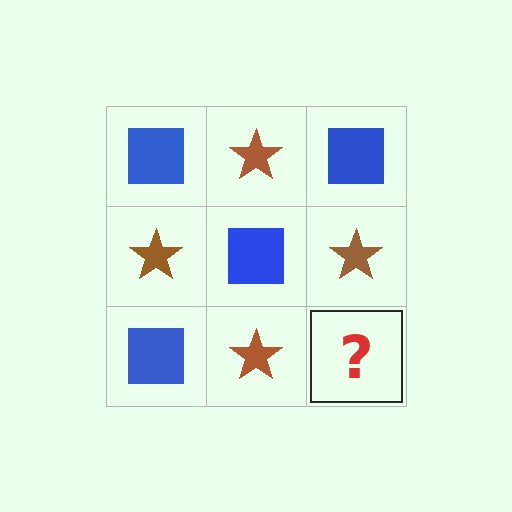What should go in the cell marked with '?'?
The missing cell should contain a blue square.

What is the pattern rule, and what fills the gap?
The rule is that it alternates blue square and brown star in a checkerboard pattern. The gap should be filled with a blue square.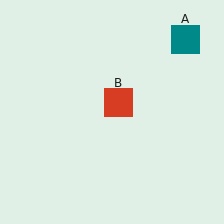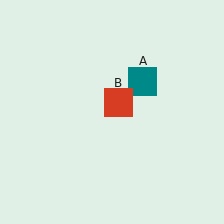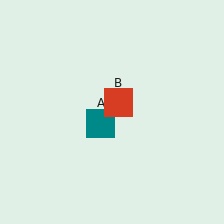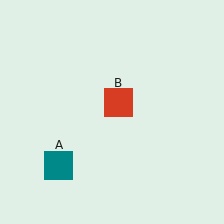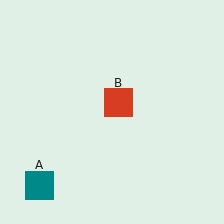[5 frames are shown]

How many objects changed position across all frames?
1 object changed position: teal square (object A).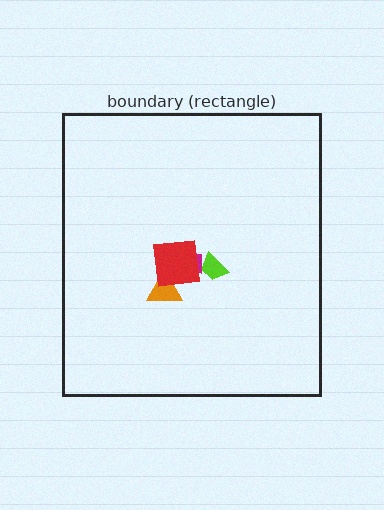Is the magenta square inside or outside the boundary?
Inside.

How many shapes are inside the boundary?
4 inside, 0 outside.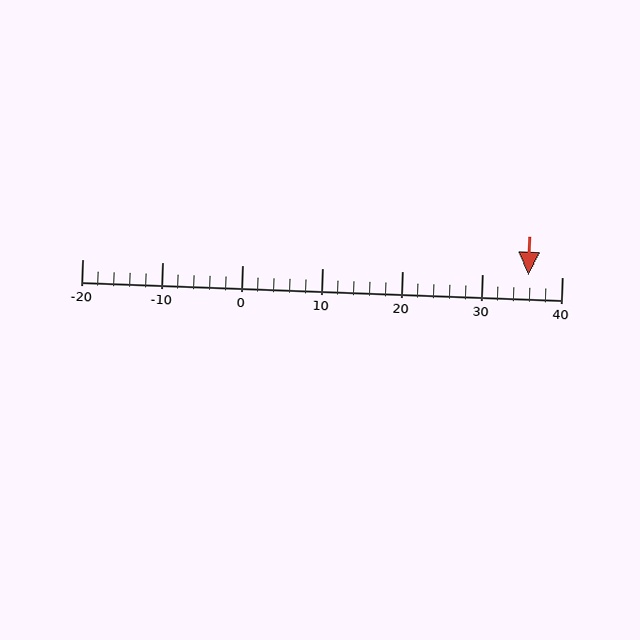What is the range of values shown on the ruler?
The ruler shows values from -20 to 40.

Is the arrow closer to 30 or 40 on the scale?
The arrow is closer to 40.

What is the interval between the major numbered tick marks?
The major tick marks are spaced 10 units apart.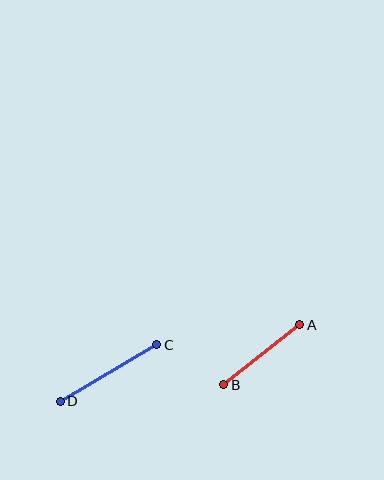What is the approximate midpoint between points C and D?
The midpoint is at approximately (108, 373) pixels.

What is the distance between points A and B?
The distance is approximately 97 pixels.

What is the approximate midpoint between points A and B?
The midpoint is at approximately (262, 355) pixels.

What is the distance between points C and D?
The distance is approximately 112 pixels.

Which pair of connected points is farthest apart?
Points C and D are farthest apart.